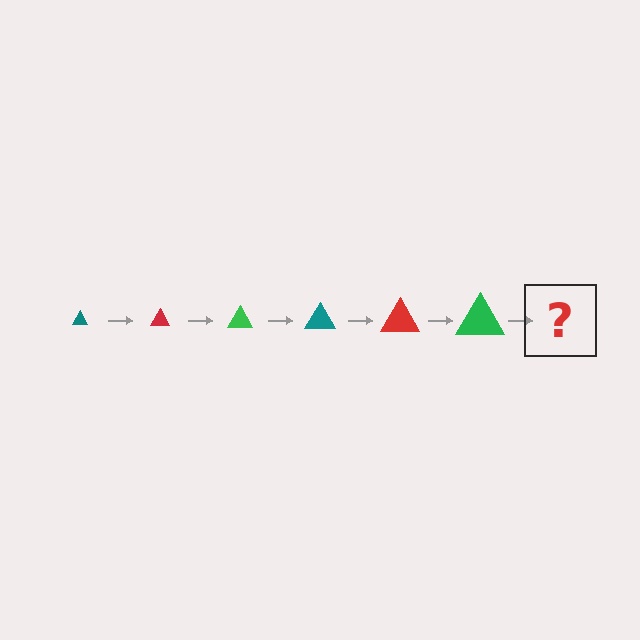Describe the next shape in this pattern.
It should be a teal triangle, larger than the previous one.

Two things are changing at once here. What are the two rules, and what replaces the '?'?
The two rules are that the triangle grows larger each step and the color cycles through teal, red, and green. The '?' should be a teal triangle, larger than the previous one.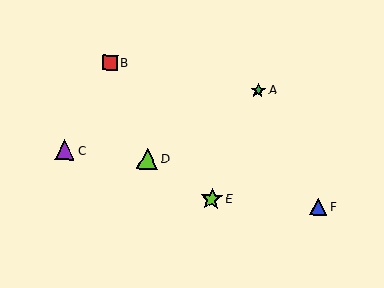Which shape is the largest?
The lime star (labeled E) is the largest.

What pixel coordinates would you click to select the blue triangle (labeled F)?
Click at (318, 207) to select the blue triangle F.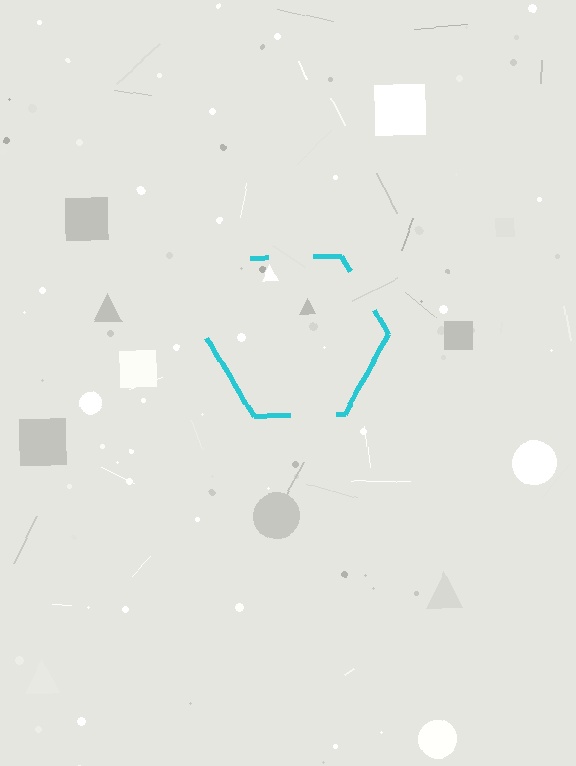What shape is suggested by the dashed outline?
The dashed outline suggests a hexagon.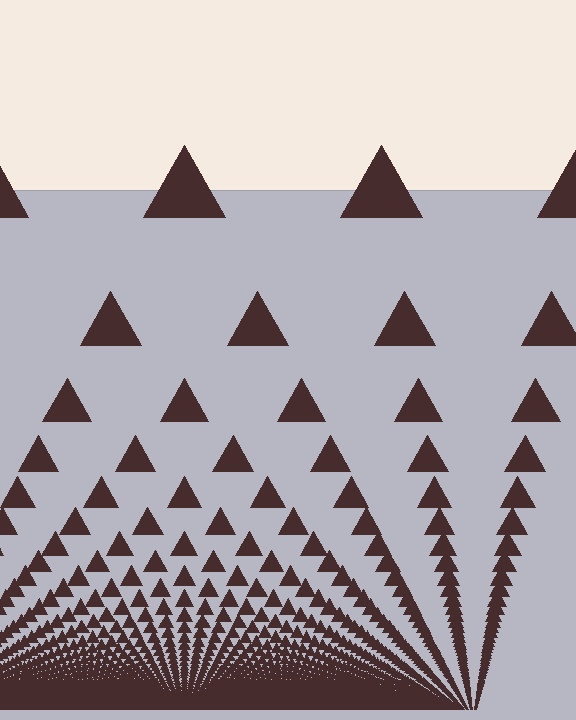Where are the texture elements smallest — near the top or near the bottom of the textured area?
Near the bottom.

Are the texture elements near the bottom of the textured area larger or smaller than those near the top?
Smaller. The gradient is inverted — elements near the bottom are smaller and denser.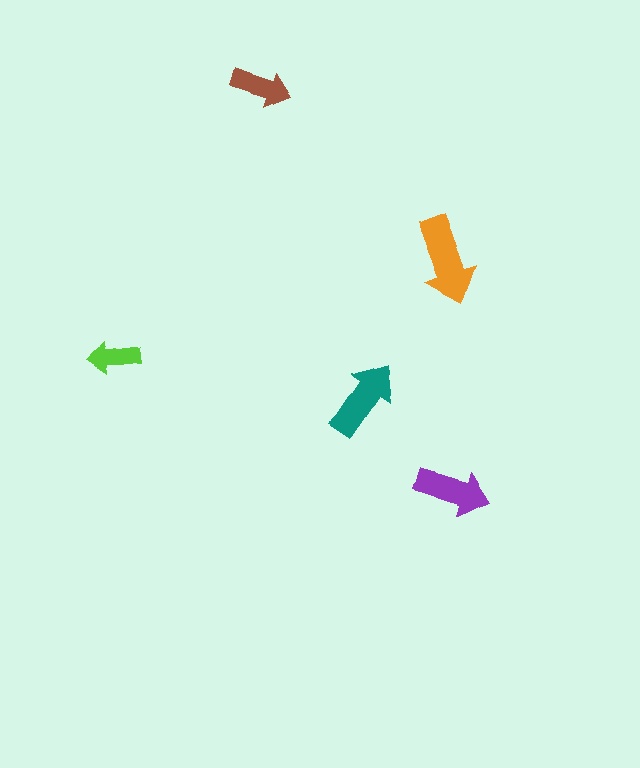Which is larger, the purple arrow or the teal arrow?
The teal one.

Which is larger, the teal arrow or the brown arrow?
The teal one.